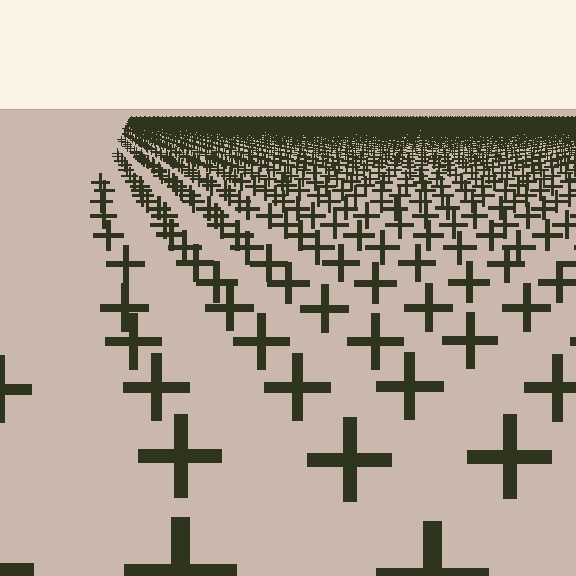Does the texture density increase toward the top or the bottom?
Density increases toward the top.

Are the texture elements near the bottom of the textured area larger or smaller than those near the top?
Larger. Near the bottom, elements are closer to the viewer and appear at a bigger on-screen size.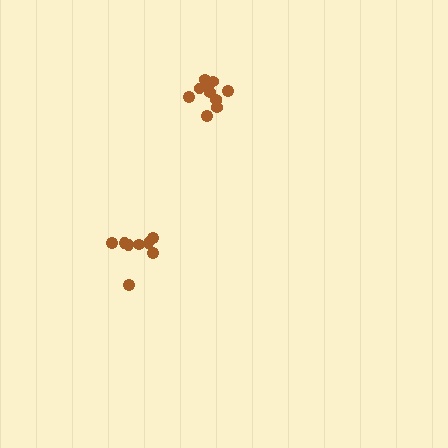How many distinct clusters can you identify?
There are 2 distinct clusters.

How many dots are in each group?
Group 1: 8 dots, Group 2: 11 dots (19 total).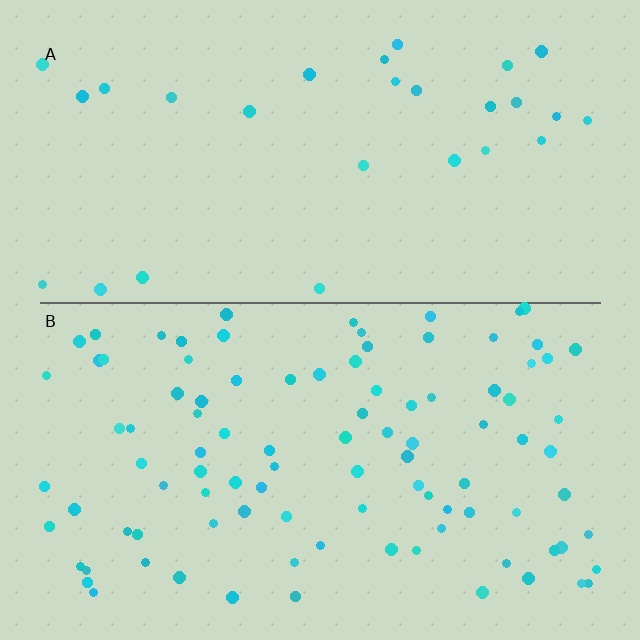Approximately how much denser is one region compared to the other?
Approximately 3.4× — region B over region A.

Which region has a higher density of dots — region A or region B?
B (the bottom).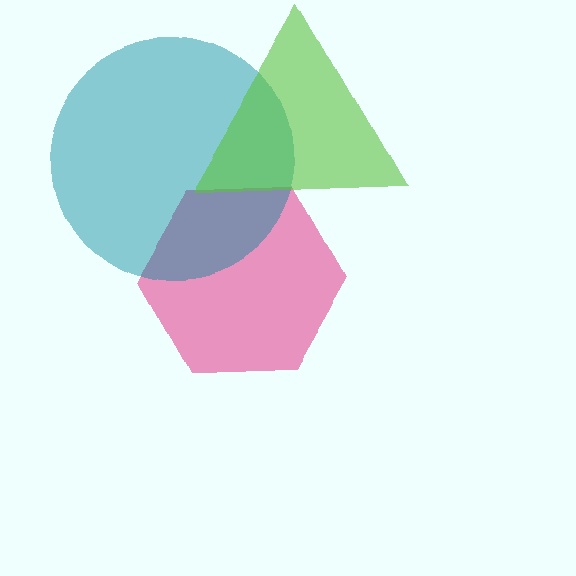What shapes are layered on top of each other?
The layered shapes are: a pink hexagon, a teal circle, a lime triangle.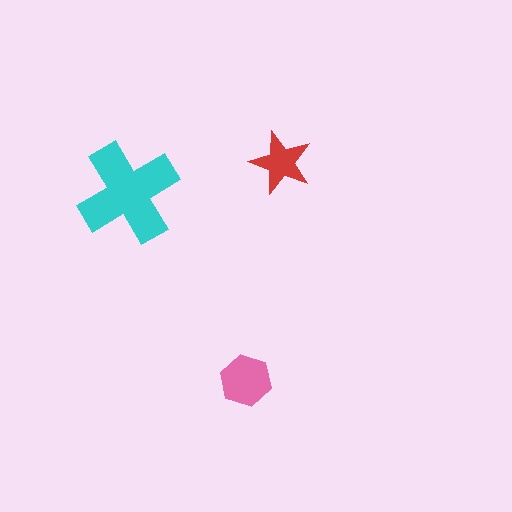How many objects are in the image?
There are 3 objects in the image.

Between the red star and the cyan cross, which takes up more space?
The cyan cross.